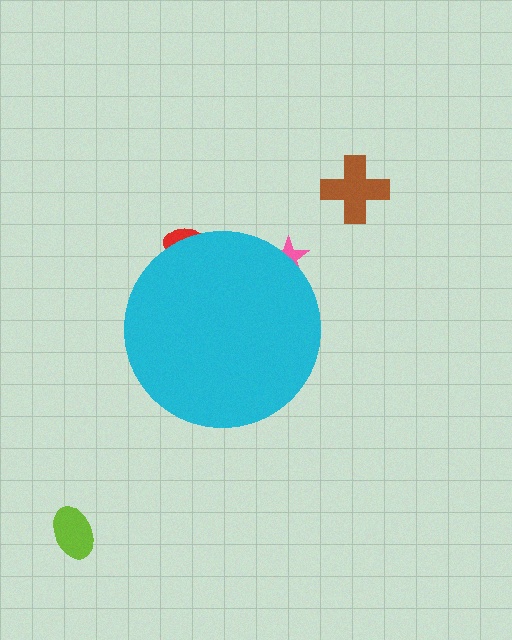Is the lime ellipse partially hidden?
No, the lime ellipse is fully visible.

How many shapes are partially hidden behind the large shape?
2 shapes are partially hidden.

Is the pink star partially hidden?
Yes, the pink star is partially hidden behind the cyan circle.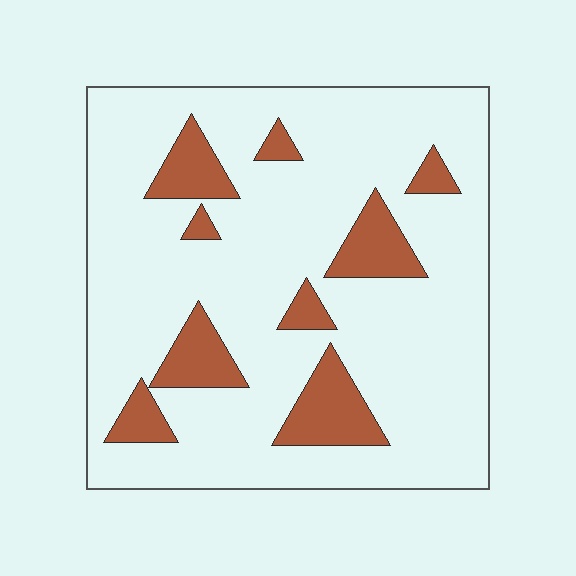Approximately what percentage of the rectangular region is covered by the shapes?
Approximately 15%.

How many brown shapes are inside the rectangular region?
9.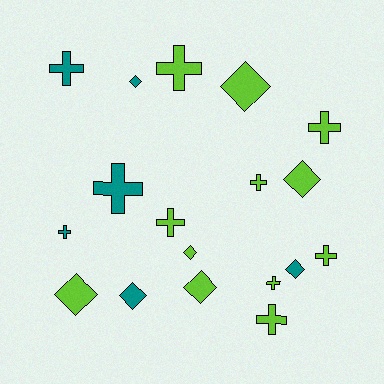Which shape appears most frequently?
Cross, with 10 objects.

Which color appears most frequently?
Lime, with 12 objects.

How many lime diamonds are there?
There are 5 lime diamonds.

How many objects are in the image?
There are 18 objects.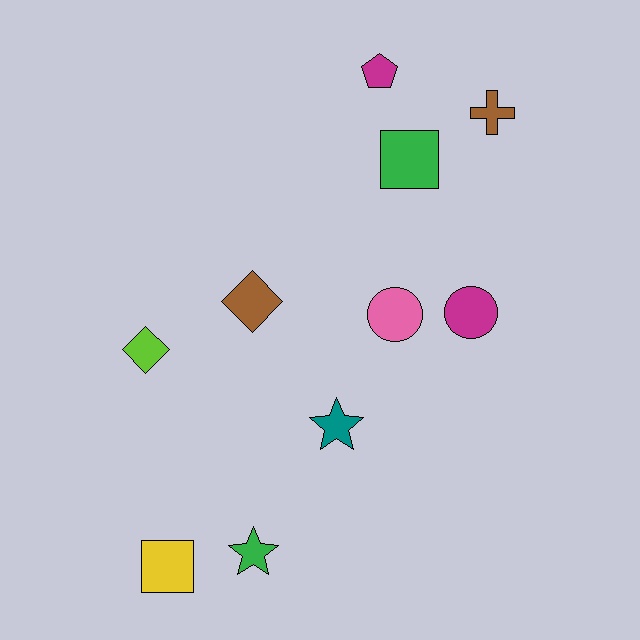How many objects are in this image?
There are 10 objects.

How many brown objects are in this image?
There are 2 brown objects.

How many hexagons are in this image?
There are no hexagons.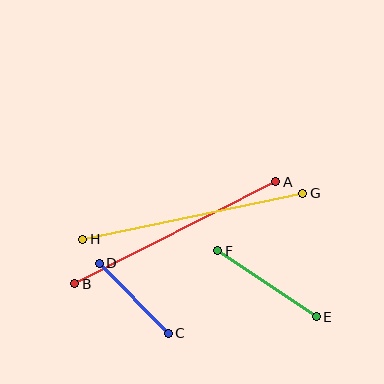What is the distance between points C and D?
The distance is approximately 99 pixels.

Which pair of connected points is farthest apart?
Points A and B are farthest apart.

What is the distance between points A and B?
The distance is approximately 226 pixels.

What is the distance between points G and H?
The distance is approximately 225 pixels.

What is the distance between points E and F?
The distance is approximately 119 pixels.